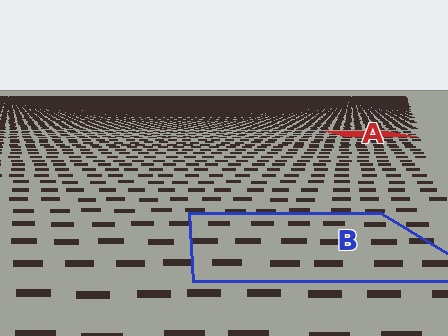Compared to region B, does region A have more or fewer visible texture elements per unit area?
Region A has more texture elements per unit area — they are packed more densely because it is farther away.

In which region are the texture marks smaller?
The texture marks are smaller in region A, because it is farther away.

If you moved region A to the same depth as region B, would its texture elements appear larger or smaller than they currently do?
They would appear larger. At a closer depth, the same texture elements are projected at a bigger on-screen size.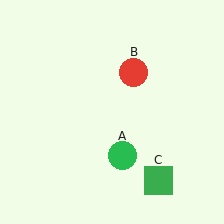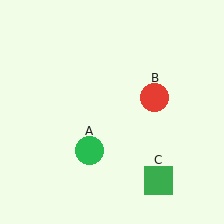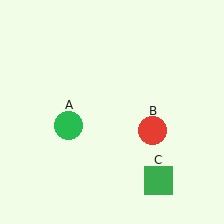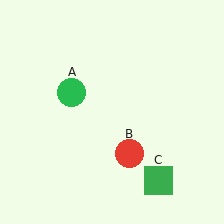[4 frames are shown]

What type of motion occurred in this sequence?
The green circle (object A), red circle (object B) rotated clockwise around the center of the scene.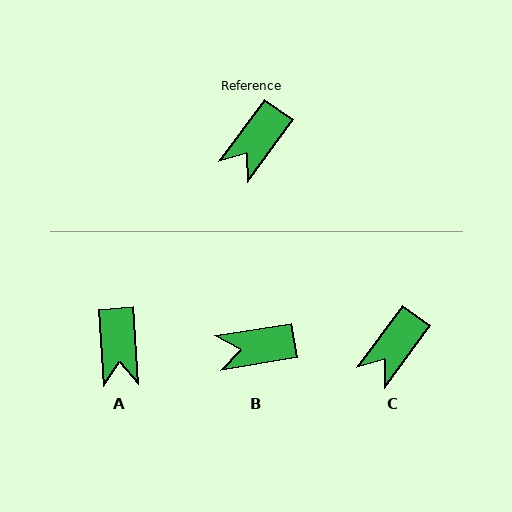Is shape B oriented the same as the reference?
No, it is off by about 44 degrees.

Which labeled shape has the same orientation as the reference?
C.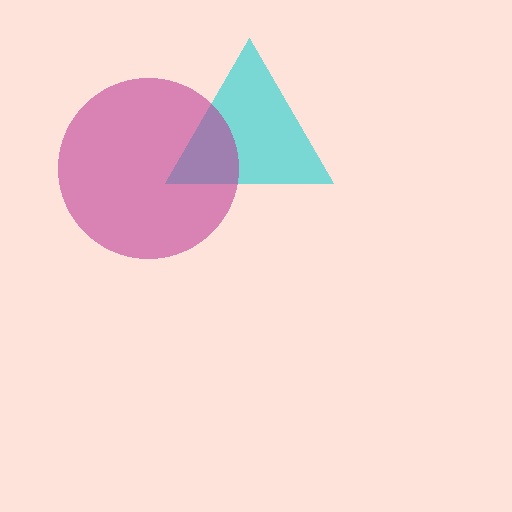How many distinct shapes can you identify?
There are 2 distinct shapes: a cyan triangle, a magenta circle.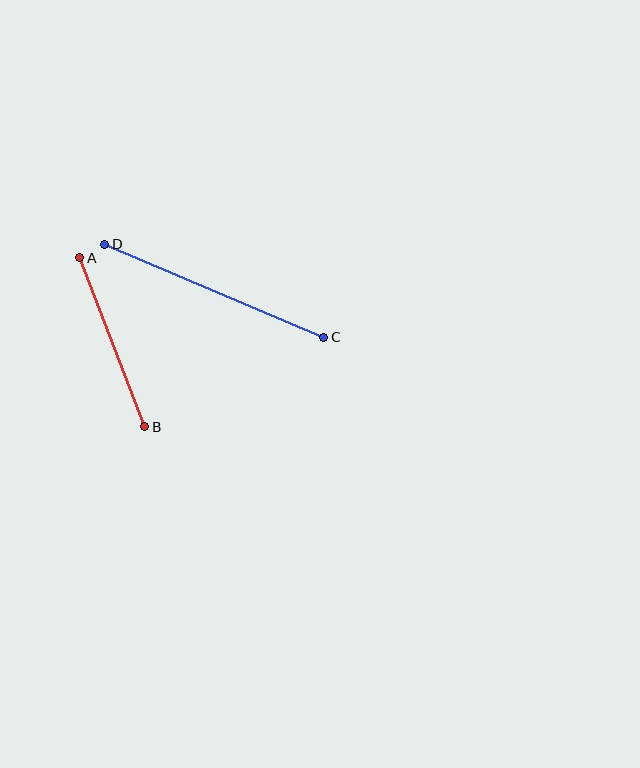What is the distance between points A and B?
The distance is approximately 181 pixels.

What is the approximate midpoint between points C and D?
The midpoint is at approximately (214, 291) pixels.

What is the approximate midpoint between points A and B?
The midpoint is at approximately (112, 342) pixels.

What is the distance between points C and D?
The distance is approximately 238 pixels.